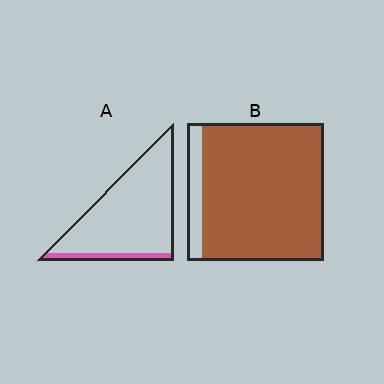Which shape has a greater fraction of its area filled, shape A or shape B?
Shape B.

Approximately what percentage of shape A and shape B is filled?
A is approximately 10% and B is approximately 90%.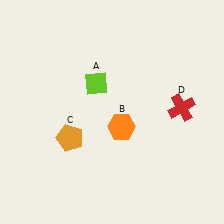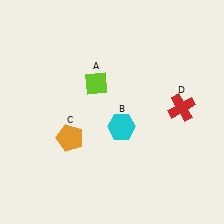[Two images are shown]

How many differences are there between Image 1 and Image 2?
There is 1 difference between the two images.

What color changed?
The hexagon (B) changed from orange in Image 1 to cyan in Image 2.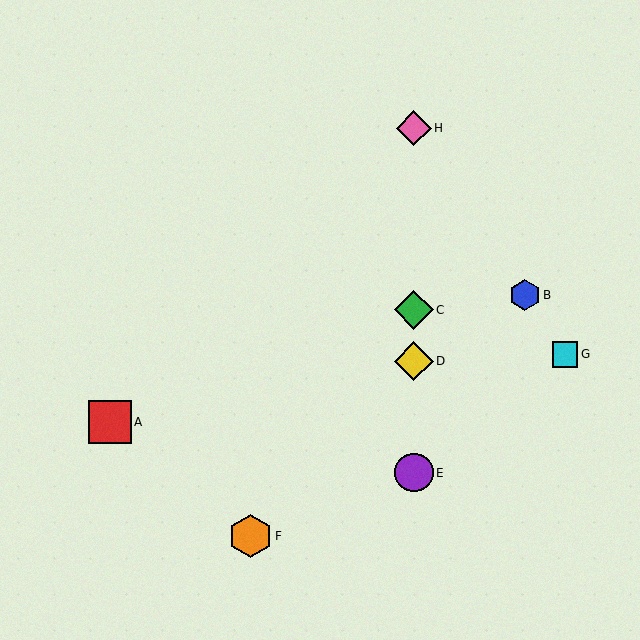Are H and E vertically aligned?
Yes, both are at x≈414.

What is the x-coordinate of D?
Object D is at x≈414.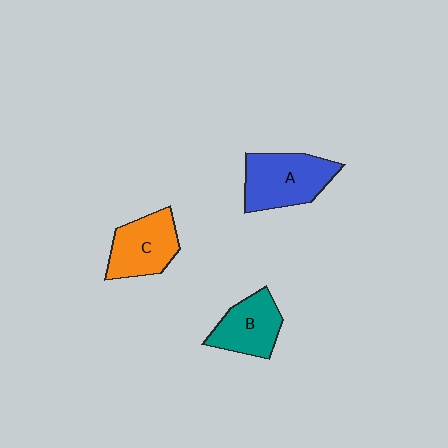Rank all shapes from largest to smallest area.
From largest to smallest: A (blue), C (orange), B (teal).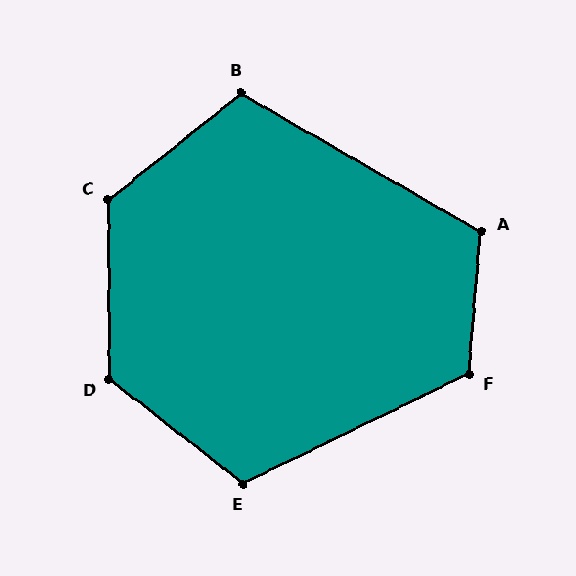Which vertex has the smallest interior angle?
B, at approximately 111 degrees.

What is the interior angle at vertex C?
Approximately 128 degrees (obtuse).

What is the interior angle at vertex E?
Approximately 116 degrees (obtuse).